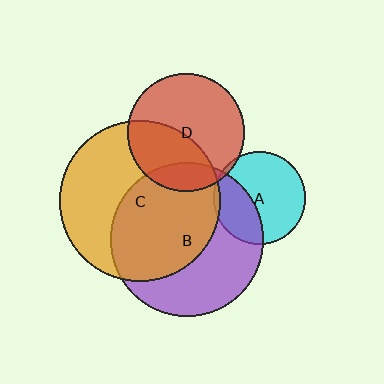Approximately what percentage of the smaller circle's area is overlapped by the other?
Approximately 5%.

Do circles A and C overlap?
Yes.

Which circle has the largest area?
Circle C (orange).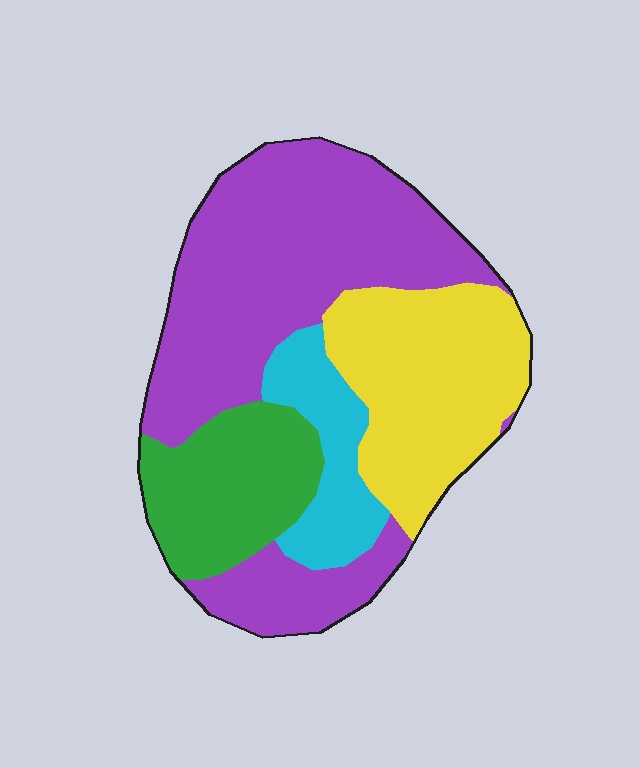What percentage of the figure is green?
Green covers roughly 15% of the figure.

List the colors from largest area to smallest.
From largest to smallest: purple, yellow, green, cyan.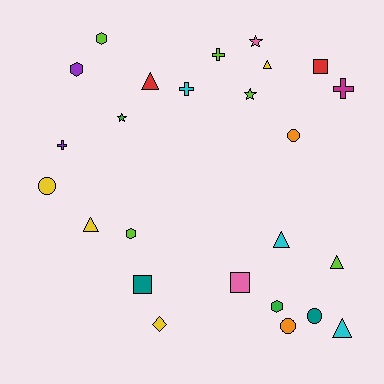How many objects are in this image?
There are 25 objects.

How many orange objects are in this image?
There are 2 orange objects.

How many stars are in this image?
There are 3 stars.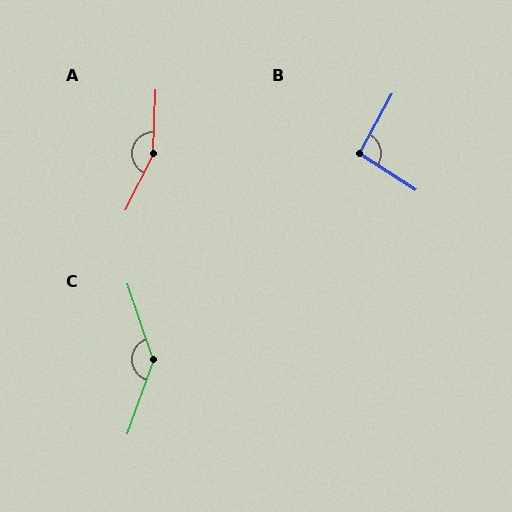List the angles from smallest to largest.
B (95°), C (142°), A (155°).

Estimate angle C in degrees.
Approximately 142 degrees.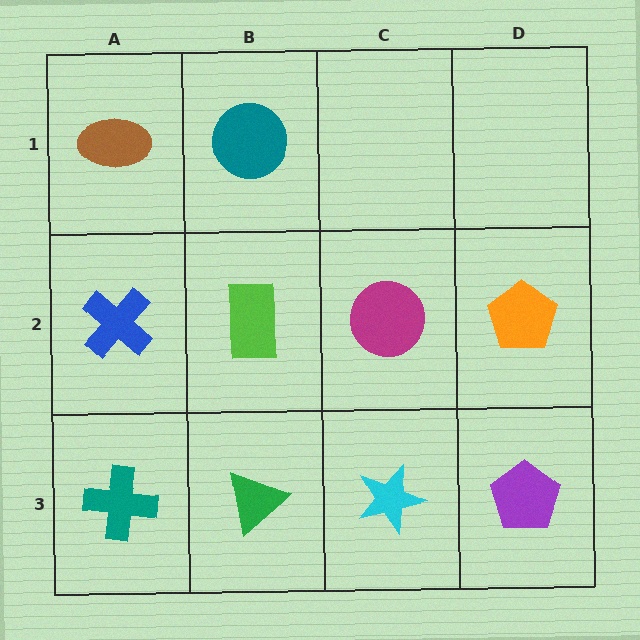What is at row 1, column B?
A teal circle.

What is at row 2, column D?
An orange pentagon.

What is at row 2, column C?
A magenta circle.